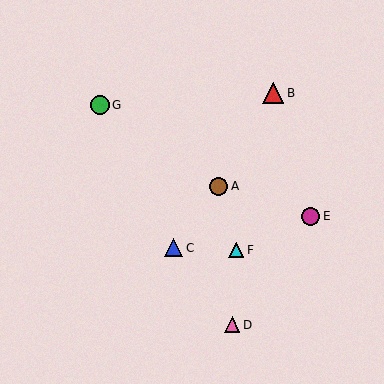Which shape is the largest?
The red triangle (labeled B) is the largest.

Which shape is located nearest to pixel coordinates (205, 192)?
The brown circle (labeled A) at (219, 186) is nearest to that location.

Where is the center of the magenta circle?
The center of the magenta circle is at (311, 216).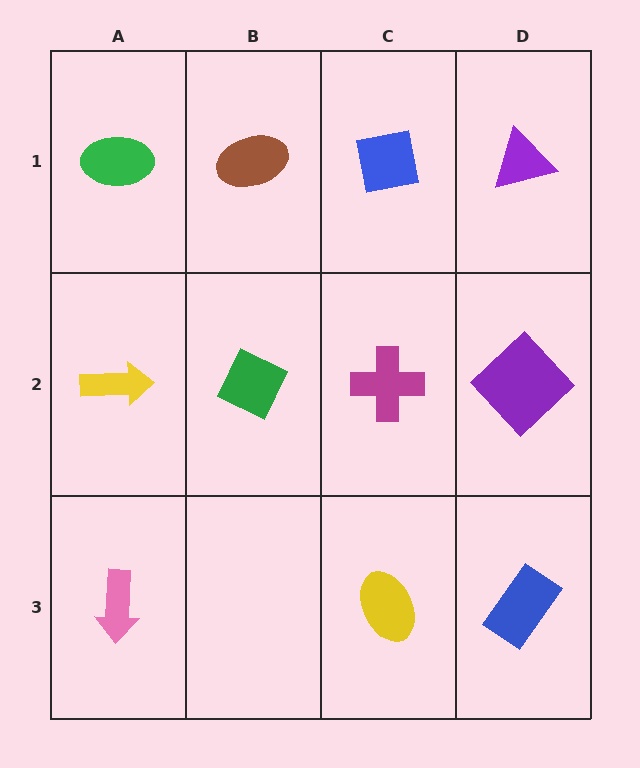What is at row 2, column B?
A green diamond.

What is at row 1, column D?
A purple triangle.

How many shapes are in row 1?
4 shapes.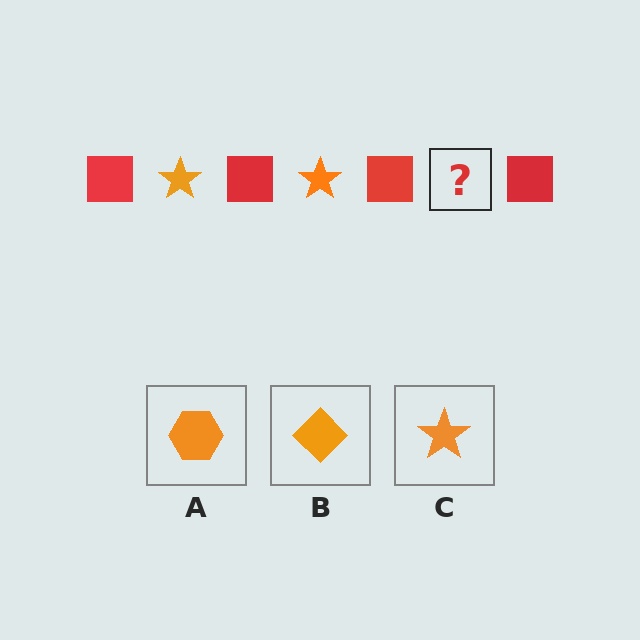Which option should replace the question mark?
Option C.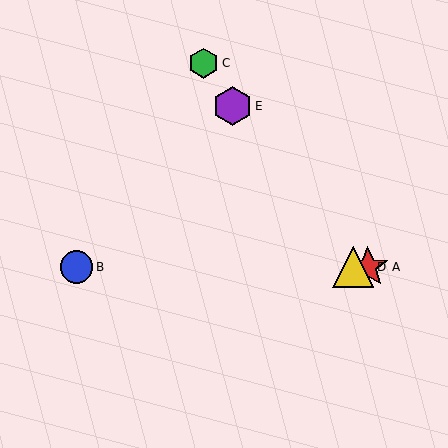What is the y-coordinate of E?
Object E is at y≈106.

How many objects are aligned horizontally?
3 objects (A, B, D) are aligned horizontally.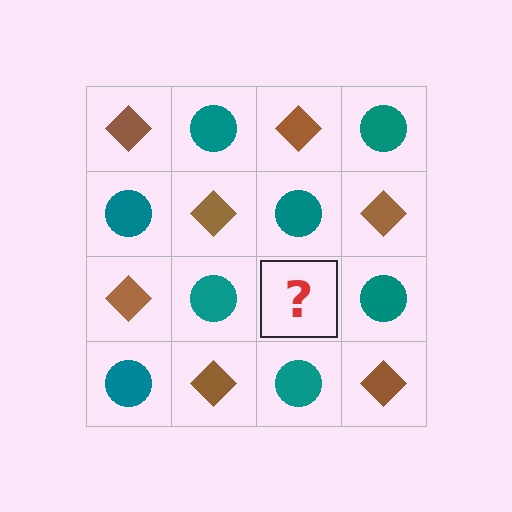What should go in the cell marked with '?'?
The missing cell should contain a brown diamond.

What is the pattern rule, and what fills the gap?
The rule is that it alternates brown diamond and teal circle in a checkerboard pattern. The gap should be filled with a brown diamond.